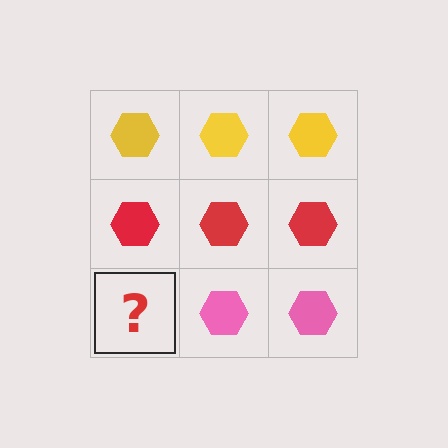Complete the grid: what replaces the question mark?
The question mark should be replaced with a pink hexagon.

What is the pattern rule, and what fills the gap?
The rule is that each row has a consistent color. The gap should be filled with a pink hexagon.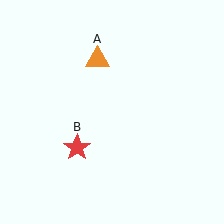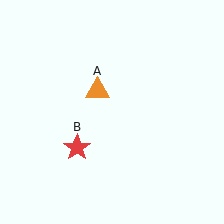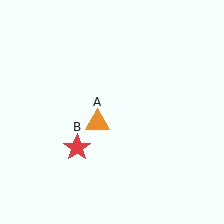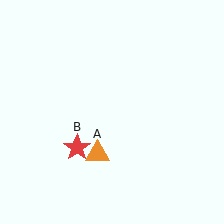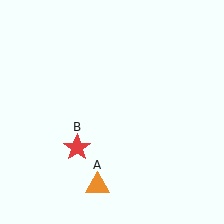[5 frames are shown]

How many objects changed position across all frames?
1 object changed position: orange triangle (object A).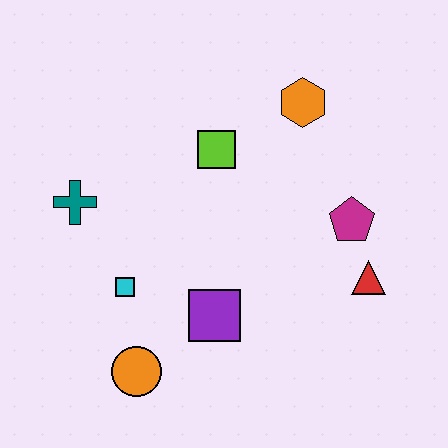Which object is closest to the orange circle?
The cyan square is closest to the orange circle.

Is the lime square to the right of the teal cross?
Yes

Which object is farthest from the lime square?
The orange circle is farthest from the lime square.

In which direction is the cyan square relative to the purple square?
The cyan square is to the left of the purple square.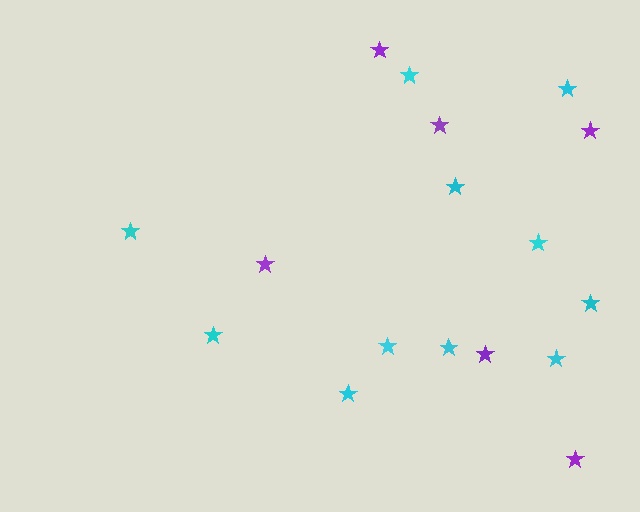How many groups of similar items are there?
There are 2 groups: one group of purple stars (6) and one group of cyan stars (11).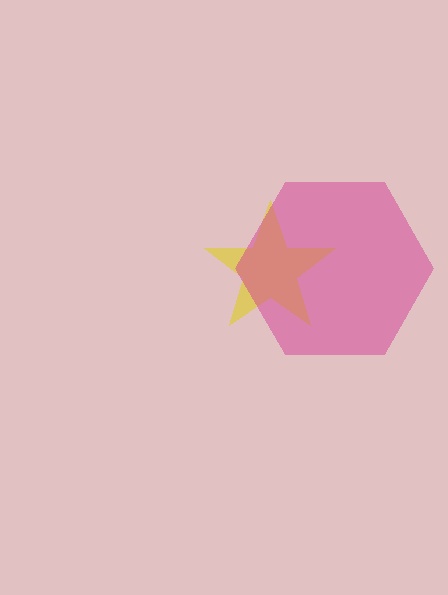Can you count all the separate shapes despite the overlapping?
Yes, there are 2 separate shapes.